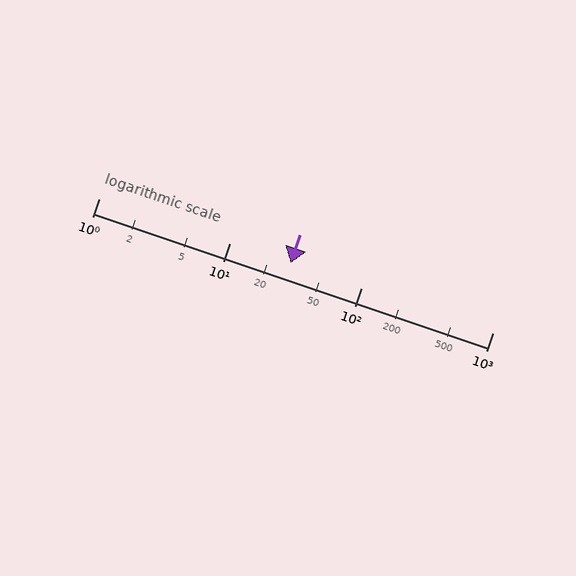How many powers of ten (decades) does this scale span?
The scale spans 3 decades, from 1 to 1000.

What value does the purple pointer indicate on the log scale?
The pointer indicates approximately 29.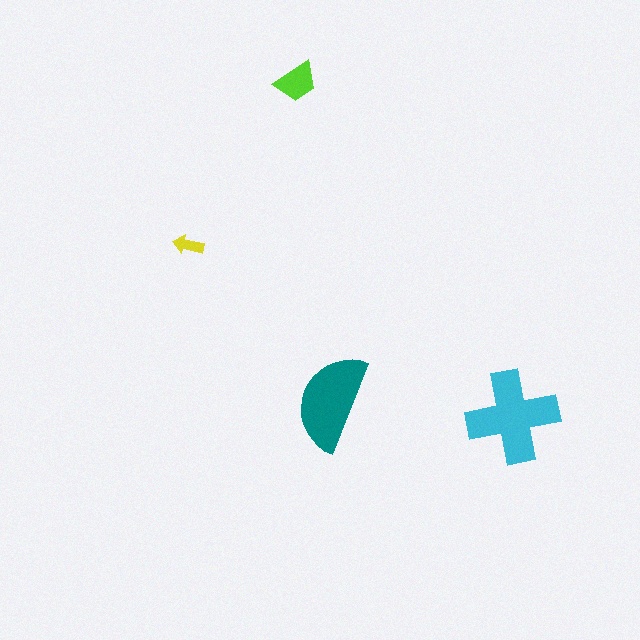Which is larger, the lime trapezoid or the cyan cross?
The cyan cross.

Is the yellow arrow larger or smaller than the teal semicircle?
Smaller.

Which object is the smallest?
The yellow arrow.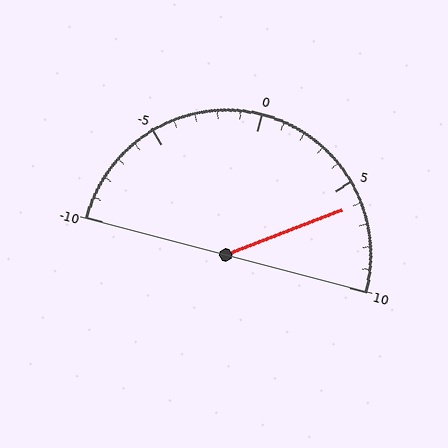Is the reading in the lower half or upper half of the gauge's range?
The reading is in the upper half of the range (-10 to 10).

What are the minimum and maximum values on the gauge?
The gauge ranges from -10 to 10.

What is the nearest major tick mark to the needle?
The nearest major tick mark is 5.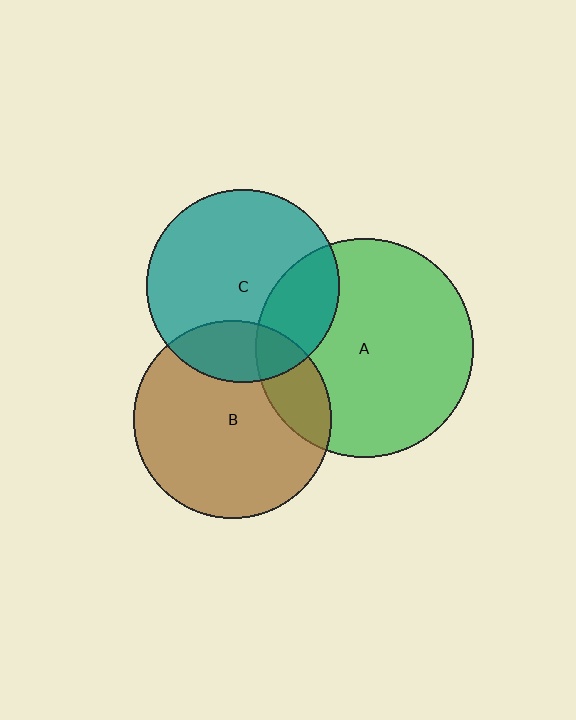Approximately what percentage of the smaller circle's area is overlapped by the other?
Approximately 20%.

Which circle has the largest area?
Circle A (green).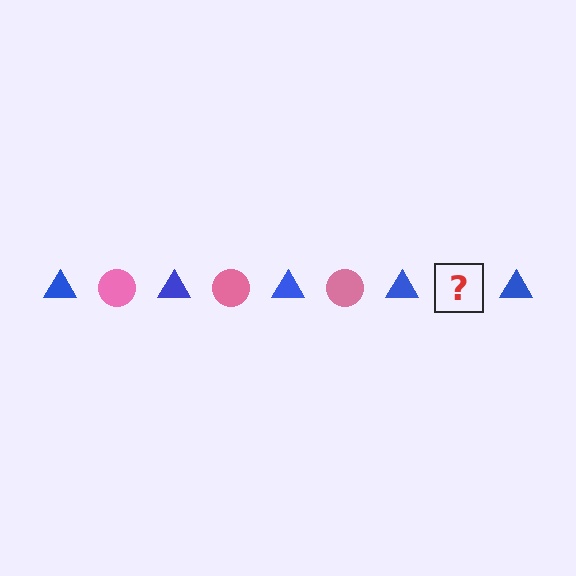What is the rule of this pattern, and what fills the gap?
The rule is that the pattern alternates between blue triangle and pink circle. The gap should be filled with a pink circle.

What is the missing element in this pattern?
The missing element is a pink circle.